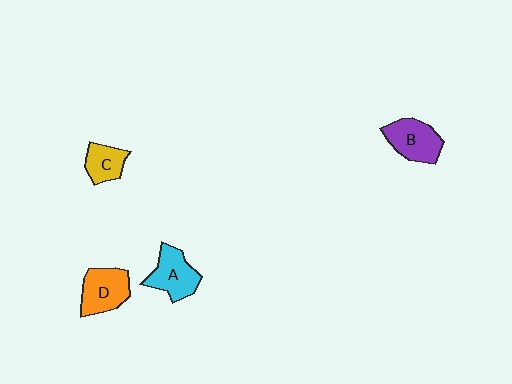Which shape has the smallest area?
Shape C (yellow).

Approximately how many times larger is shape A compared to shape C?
Approximately 1.4 times.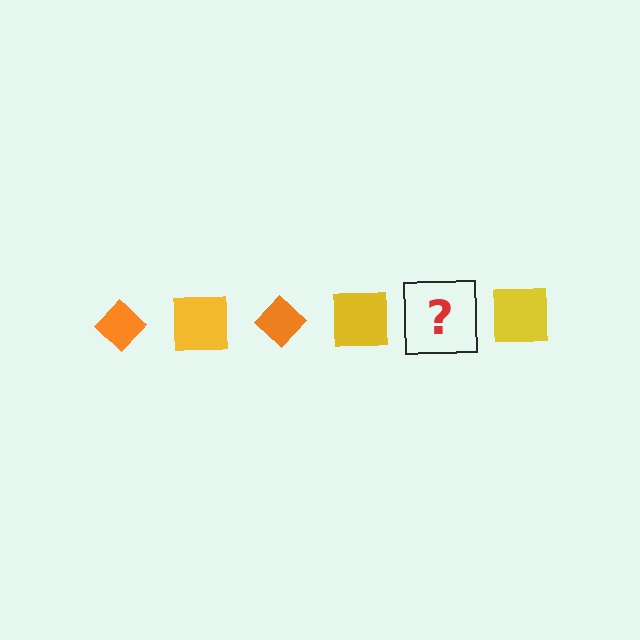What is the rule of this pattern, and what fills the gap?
The rule is that the pattern alternates between orange diamond and yellow square. The gap should be filled with an orange diamond.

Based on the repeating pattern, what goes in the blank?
The blank should be an orange diamond.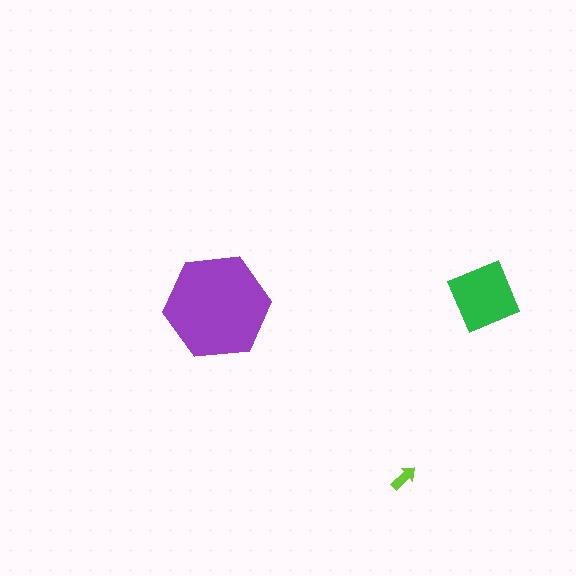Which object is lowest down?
The lime arrow is bottommost.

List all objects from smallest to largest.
The lime arrow, the green diamond, the purple hexagon.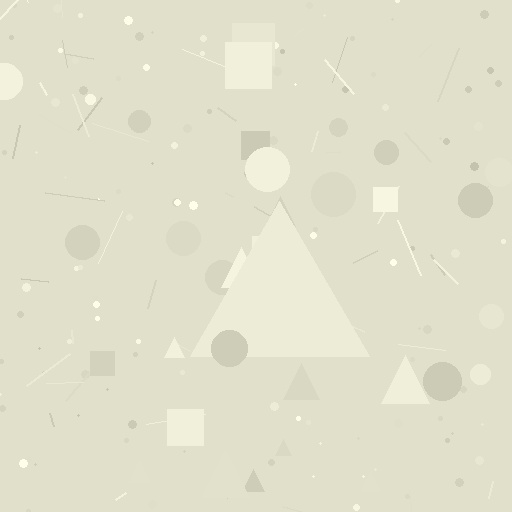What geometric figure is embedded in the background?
A triangle is embedded in the background.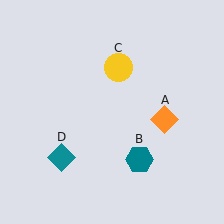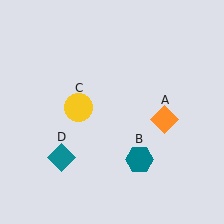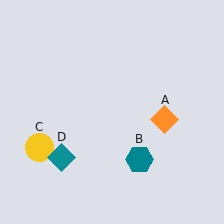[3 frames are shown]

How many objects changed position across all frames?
1 object changed position: yellow circle (object C).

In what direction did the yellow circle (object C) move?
The yellow circle (object C) moved down and to the left.